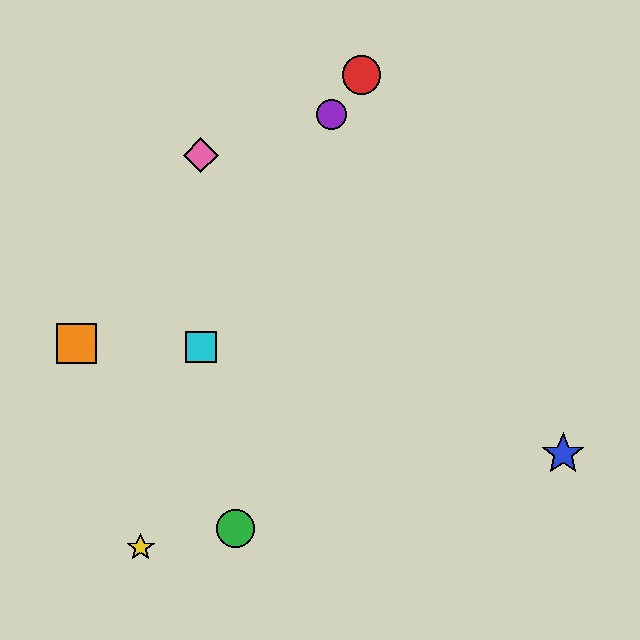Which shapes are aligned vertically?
The cyan square, the pink diamond are aligned vertically.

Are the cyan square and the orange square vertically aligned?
No, the cyan square is at x≈201 and the orange square is at x≈76.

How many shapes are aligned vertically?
2 shapes (the cyan square, the pink diamond) are aligned vertically.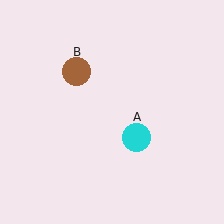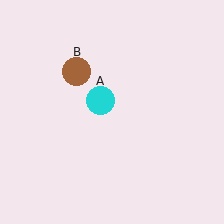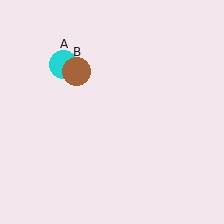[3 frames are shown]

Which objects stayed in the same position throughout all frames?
Brown circle (object B) remained stationary.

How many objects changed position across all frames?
1 object changed position: cyan circle (object A).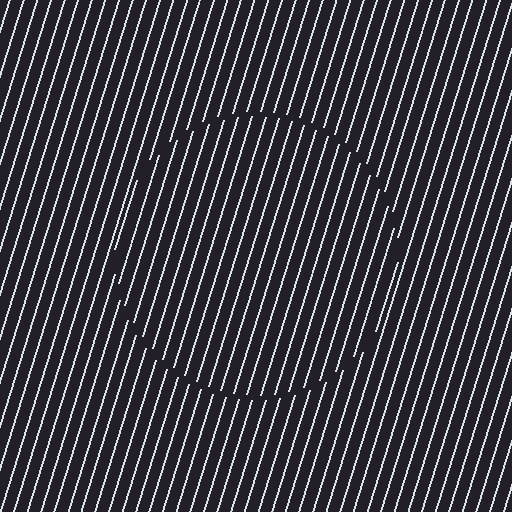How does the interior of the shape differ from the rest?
The interior of the shape contains the same grating, shifted by half a period — the contour is defined by the phase discontinuity where line-ends from the inner and outer gratings abut.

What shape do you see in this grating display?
An illusory circle. The interior of the shape contains the same grating, shifted by half a period — the contour is defined by the phase discontinuity where line-ends from the inner and outer gratings abut.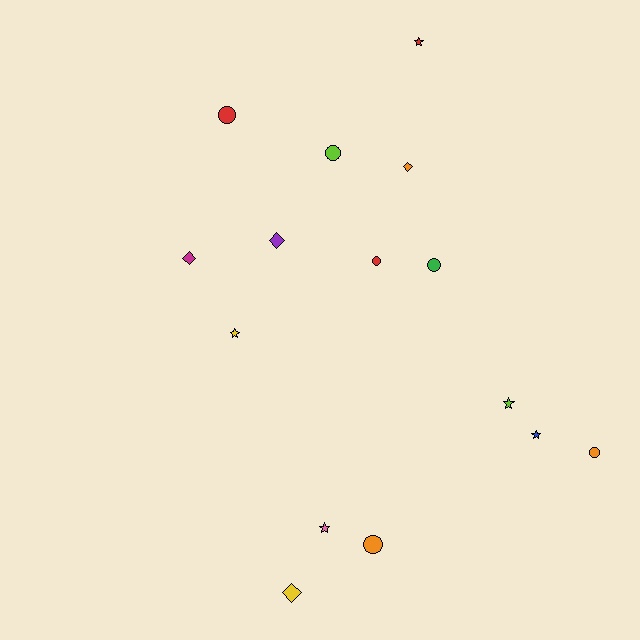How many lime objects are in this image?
There are 2 lime objects.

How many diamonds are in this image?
There are 4 diamonds.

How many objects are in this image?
There are 15 objects.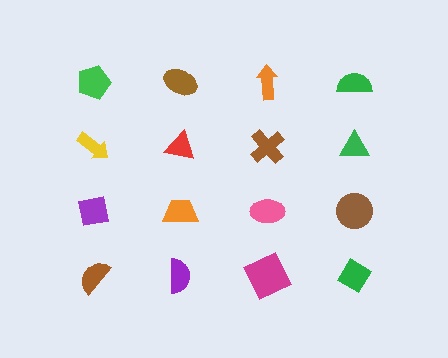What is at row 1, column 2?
A brown ellipse.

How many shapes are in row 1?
4 shapes.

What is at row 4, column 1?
A brown semicircle.